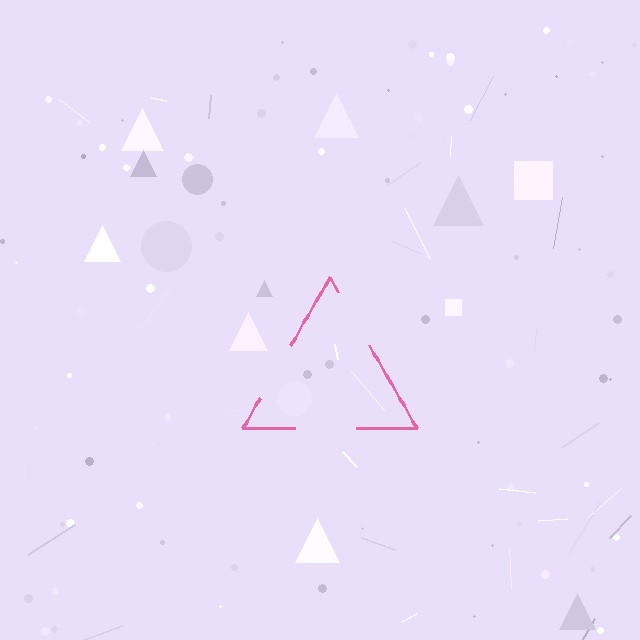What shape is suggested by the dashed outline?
The dashed outline suggests a triangle.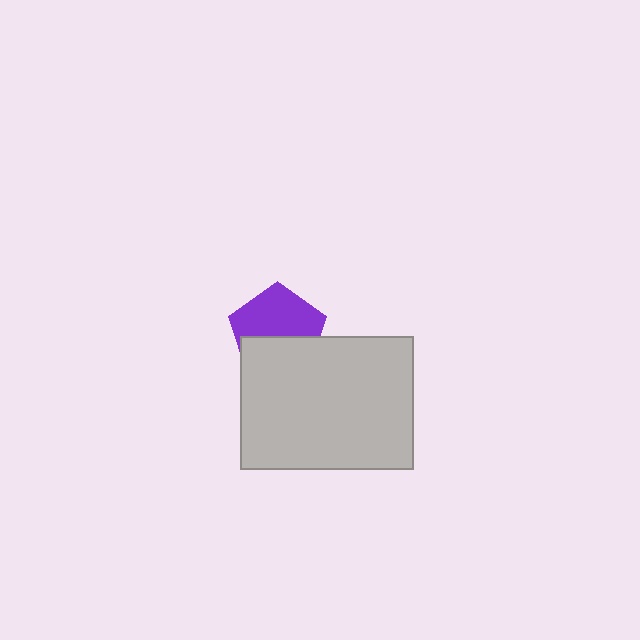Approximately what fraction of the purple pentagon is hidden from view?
Roughly 45% of the purple pentagon is hidden behind the light gray rectangle.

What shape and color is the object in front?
The object in front is a light gray rectangle.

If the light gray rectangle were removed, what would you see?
You would see the complete purple pentagon.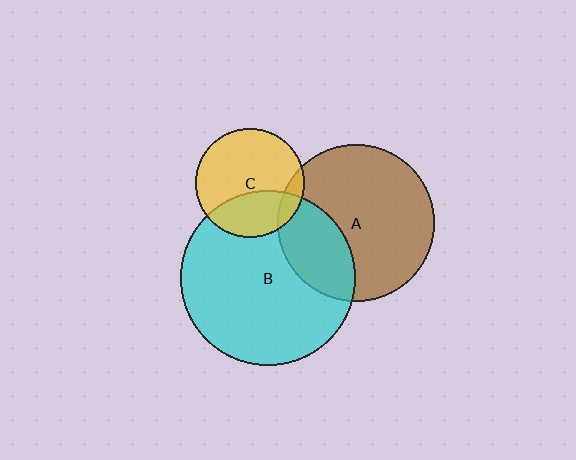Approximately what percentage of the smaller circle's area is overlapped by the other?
Approximately 30%.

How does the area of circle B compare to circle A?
Approximately 1.2 times.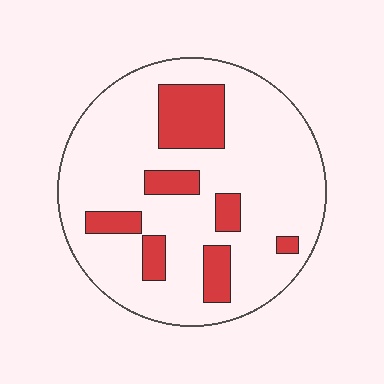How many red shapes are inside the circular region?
7.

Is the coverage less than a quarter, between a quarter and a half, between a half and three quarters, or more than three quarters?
Less than a quarter.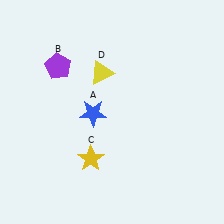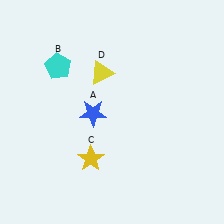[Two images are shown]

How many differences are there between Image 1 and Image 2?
There is 1 difference between the two images.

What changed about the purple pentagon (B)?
In Image 1, B is purple. In Image 2, it changed to cyan.